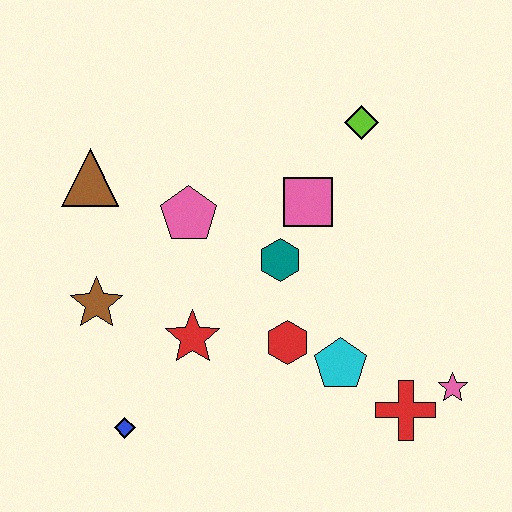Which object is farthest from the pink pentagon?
The pink star is farthest from the pink pentagon.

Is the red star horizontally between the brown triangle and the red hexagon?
Yes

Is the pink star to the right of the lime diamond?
Yes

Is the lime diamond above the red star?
Yes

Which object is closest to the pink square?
The teal hexagon is closest to the pink square.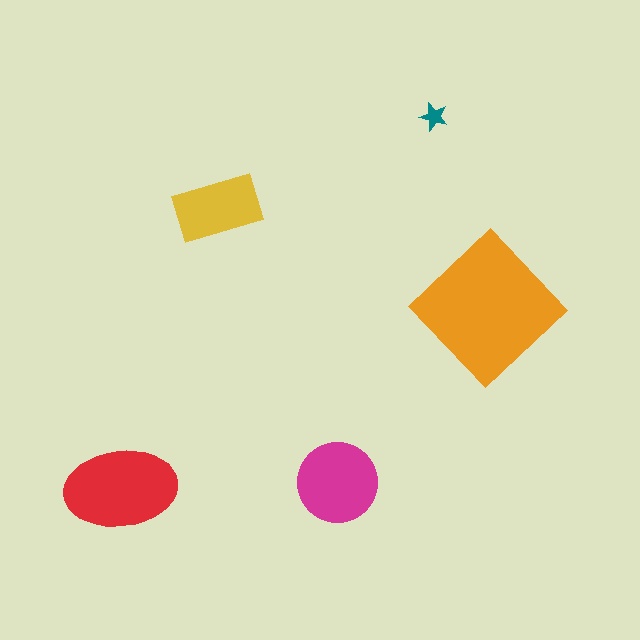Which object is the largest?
The orange diamond.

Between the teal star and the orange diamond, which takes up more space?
The orange diamond.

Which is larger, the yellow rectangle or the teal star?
The yellow rectangle.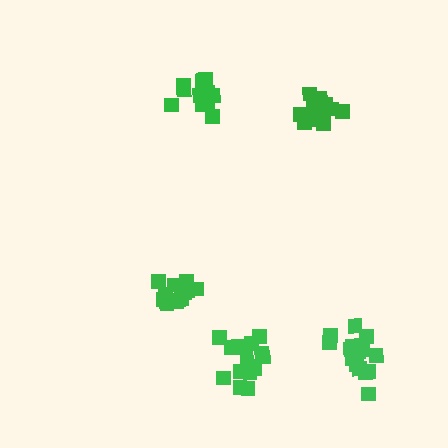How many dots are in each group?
Group 1: 14 dots, Group 2: 13 dots, Group 3: 16 dots, Group 4: 18 dots, Group 5: 15 dots (76 total).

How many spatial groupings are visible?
There are 5 spatial groupings.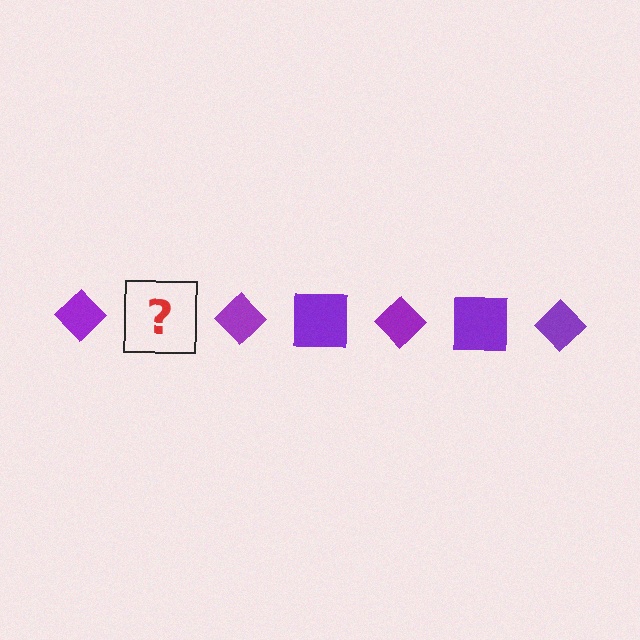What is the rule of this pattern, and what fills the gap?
The rule is that the pattern cycles through diamond, square shapes in purple. The gap should be filled with a purple square.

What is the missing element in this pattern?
The missing element is a purple square.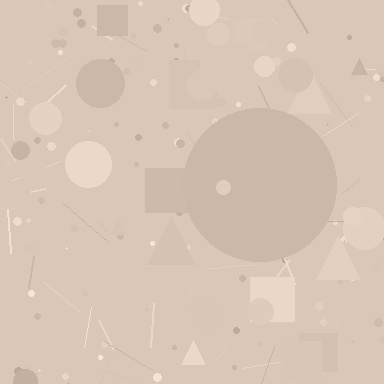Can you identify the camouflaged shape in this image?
The camouflaged shape is a circle.